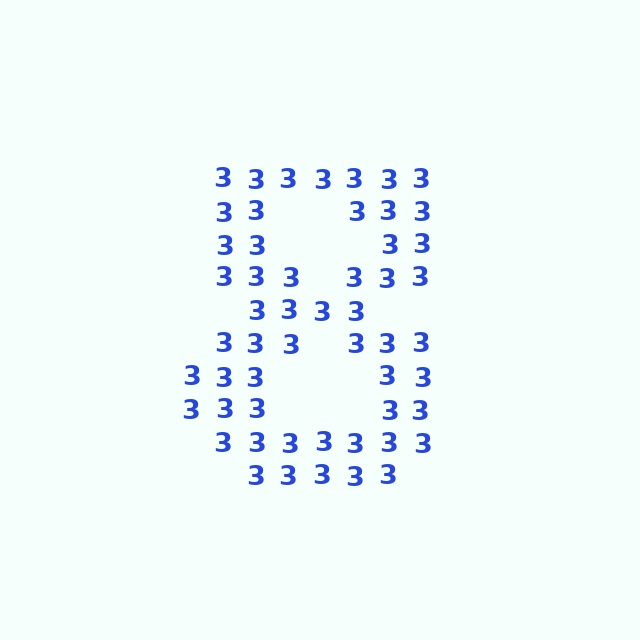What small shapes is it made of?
It is made of small digit 3's.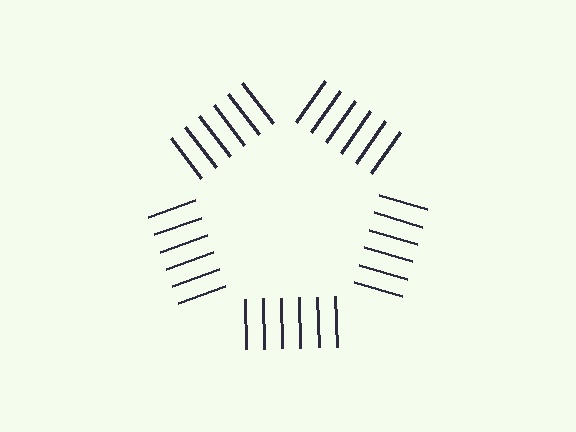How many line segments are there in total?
30 — 6 along each of the 5 edges.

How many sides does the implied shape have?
5 sides — the line-ends trace a pentagon.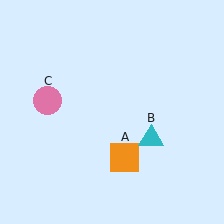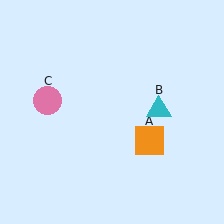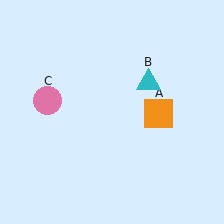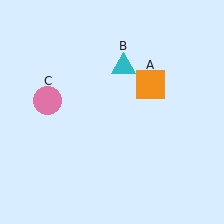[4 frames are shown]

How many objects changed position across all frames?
2 objects changed position: orange square (object A), cyan triangle (object B).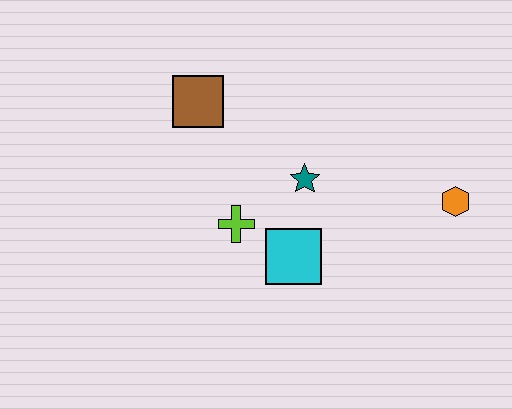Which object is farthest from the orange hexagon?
The brown square is farthest from the orange hexagon.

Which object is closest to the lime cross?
The cyan square is closest to the lime cross.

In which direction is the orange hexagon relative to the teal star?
The orange hexagon is to the right of the teal star.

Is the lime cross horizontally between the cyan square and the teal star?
No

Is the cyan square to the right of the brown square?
Yes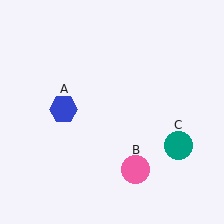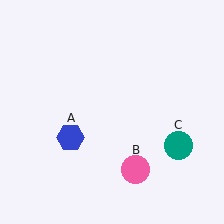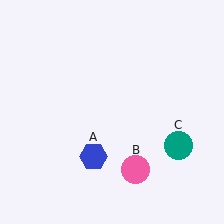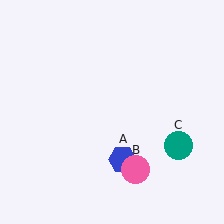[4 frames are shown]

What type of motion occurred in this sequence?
The blue hexagon (object A) rotated counterclockwise around the center of the scene.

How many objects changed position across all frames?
1 object changed position: blue hexagon (object A).